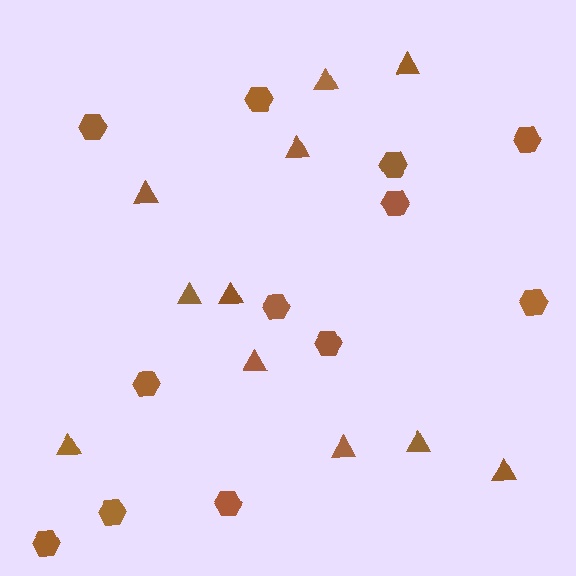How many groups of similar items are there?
There are 2 groups: one group of hexagons (12) and one group of triangles (11).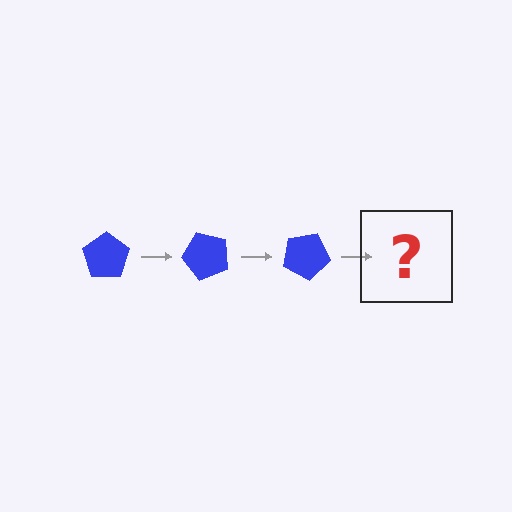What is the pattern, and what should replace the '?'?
The pattern is that the pentagon rotates 50 degrees each step. The '?' should be a blue pentagon rotated 150 degrees.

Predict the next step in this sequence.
The next step is a blue pentagon rotated 150 degrees.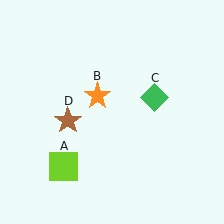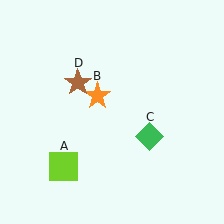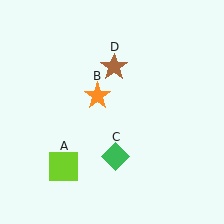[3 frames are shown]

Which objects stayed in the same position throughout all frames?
Lime square (object A) and orange star (object B) remained stationary.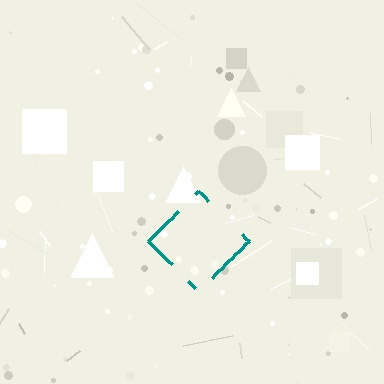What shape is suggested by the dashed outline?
The dashed outline suggests a diamond.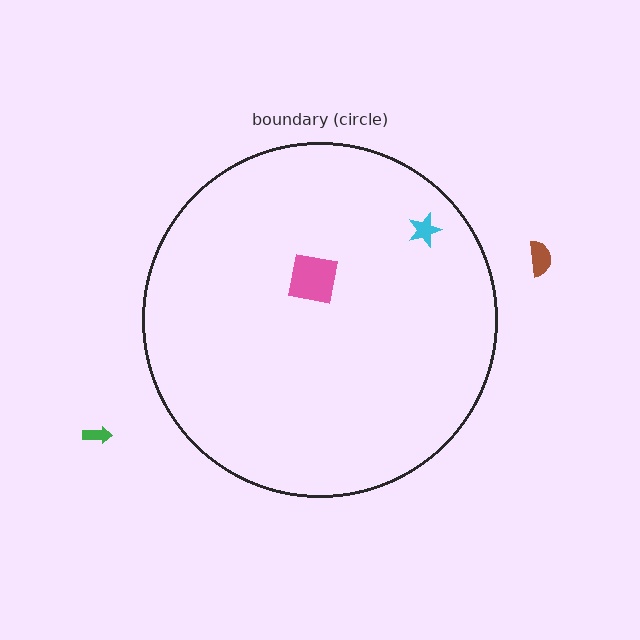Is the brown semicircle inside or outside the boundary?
Outside.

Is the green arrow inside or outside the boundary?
Outside.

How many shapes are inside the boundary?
2 inside, 2 outside.